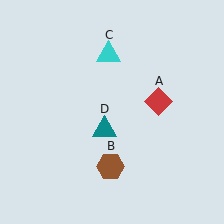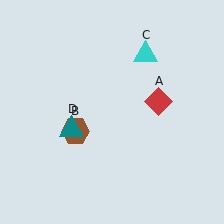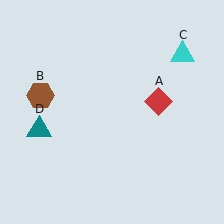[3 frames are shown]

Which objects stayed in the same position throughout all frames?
Red diamond (object A) remained stationary.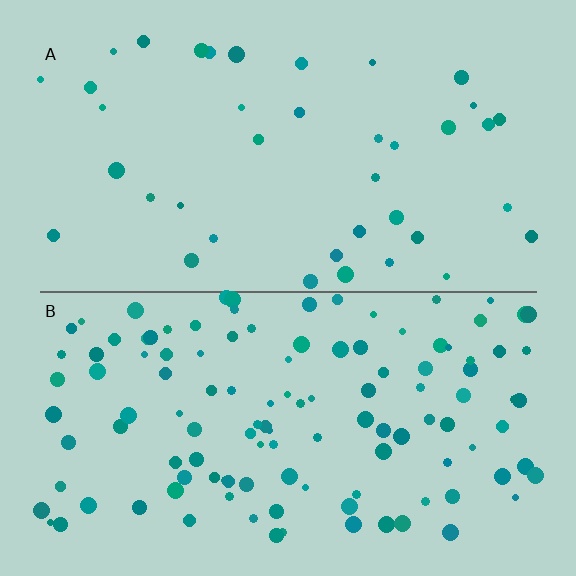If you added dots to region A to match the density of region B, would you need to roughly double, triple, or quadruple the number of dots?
Approximately triple.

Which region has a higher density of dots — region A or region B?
B (the bottom).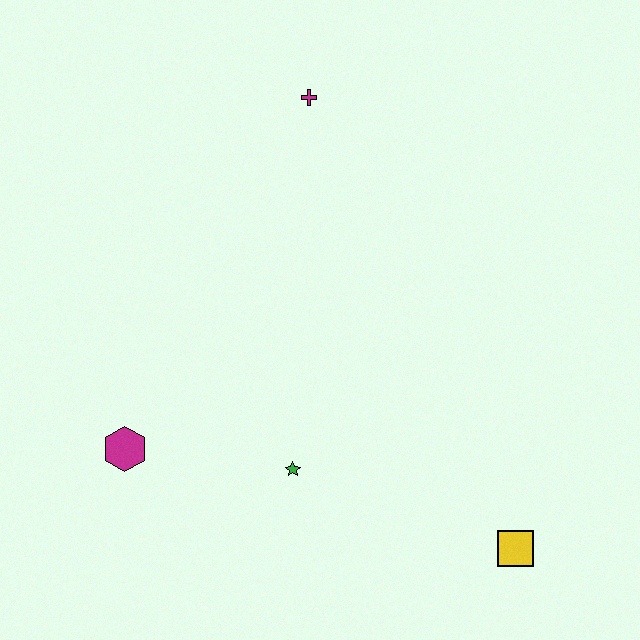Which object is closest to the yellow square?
The green star is closest to the yellow square.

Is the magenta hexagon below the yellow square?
No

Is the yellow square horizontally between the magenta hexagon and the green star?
No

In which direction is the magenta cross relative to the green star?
The magenta cross is above the green star.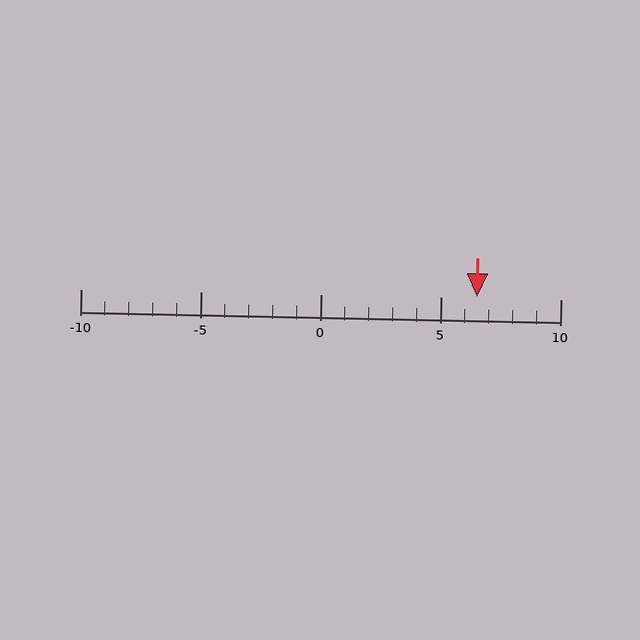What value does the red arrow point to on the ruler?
The red arrow points to approximately 6.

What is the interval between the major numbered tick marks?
The major tick marks are spaced 5 units apart.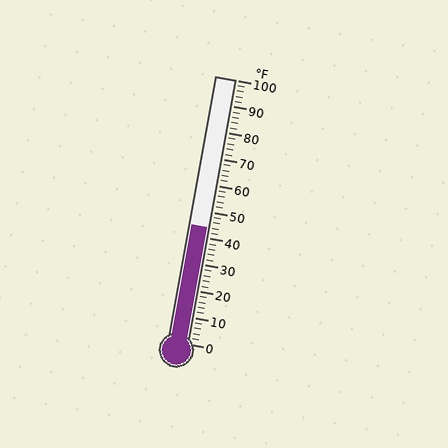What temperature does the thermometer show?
The thermometer shows approximately 44°F.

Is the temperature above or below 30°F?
The temperature is above 30°F.